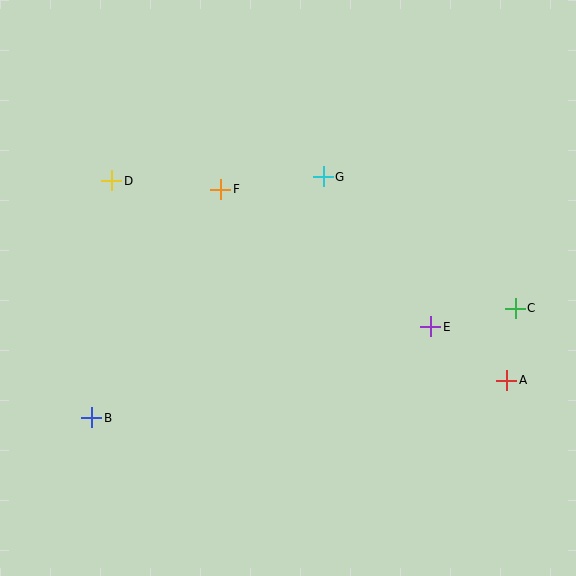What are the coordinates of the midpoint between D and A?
The midpoint between D and A is at (309, 281).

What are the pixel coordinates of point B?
Point B is at (92, 418).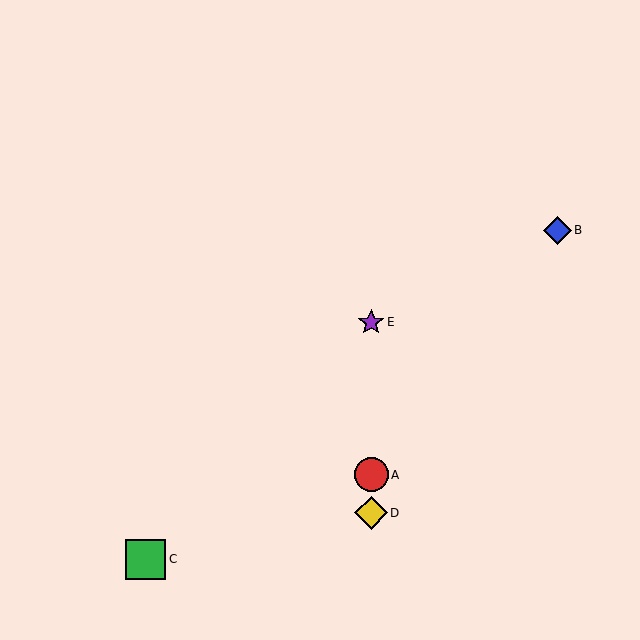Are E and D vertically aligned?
Yes, both are at x≈371.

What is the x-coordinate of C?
Object C is at x≈145.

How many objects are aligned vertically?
3 objects (A, D, E) are aligned vertically.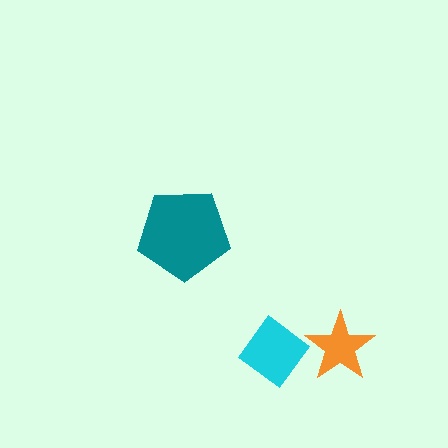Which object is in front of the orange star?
The cyan diamond is in front of the orange star.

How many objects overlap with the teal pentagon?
0 objects overlap with the teal pentagon.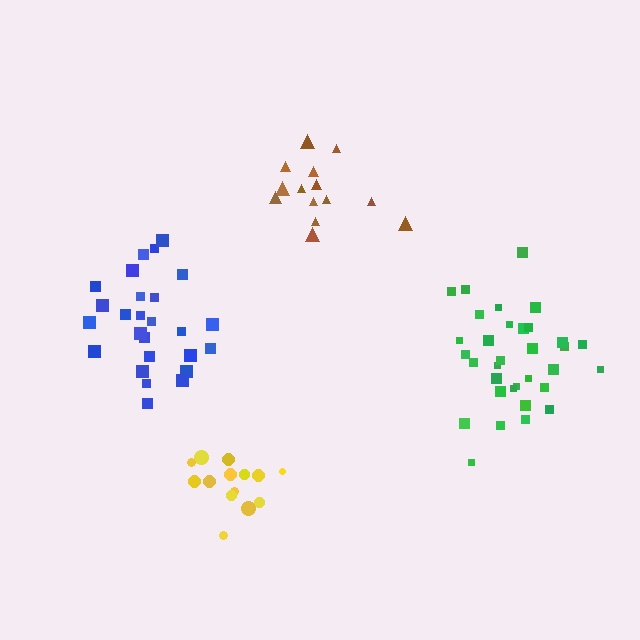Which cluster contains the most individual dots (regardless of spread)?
Green (33).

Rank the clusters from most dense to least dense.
green, blue, yellow, brown.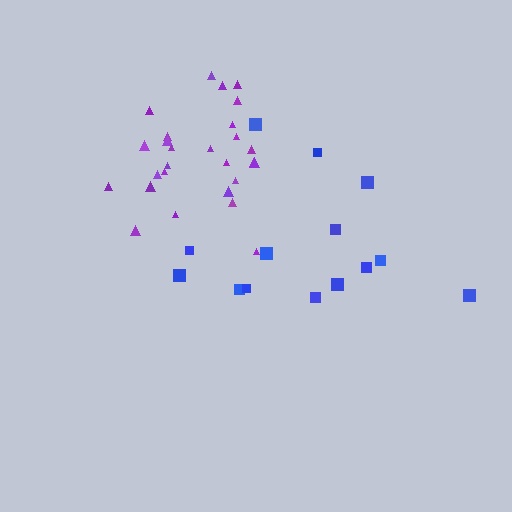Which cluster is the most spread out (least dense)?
Blue.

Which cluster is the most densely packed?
Purple.